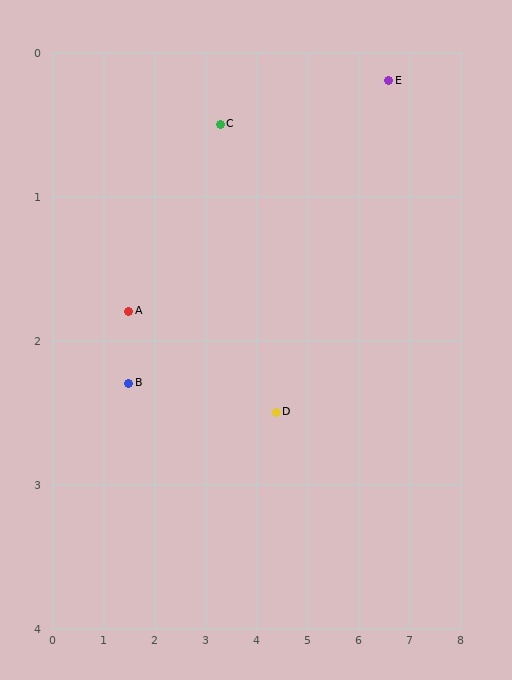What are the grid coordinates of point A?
Point A is at approximately (1.5, 1.8).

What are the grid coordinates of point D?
Point D is at approximately (4.4, 2.5).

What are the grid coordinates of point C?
Point C is at approximately (3.3, 0.5).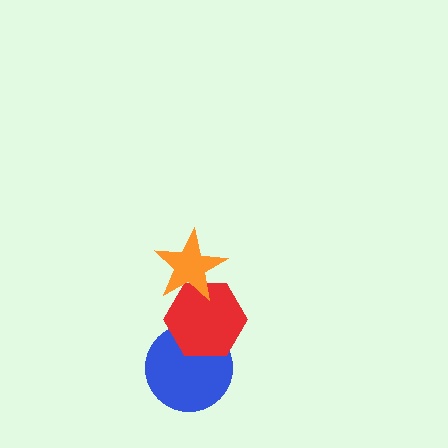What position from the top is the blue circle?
The blue circle is 3rd from the top.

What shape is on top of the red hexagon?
The orange star is on top of the red hexagon.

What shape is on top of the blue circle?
The red hexagon is on top of the blue circle.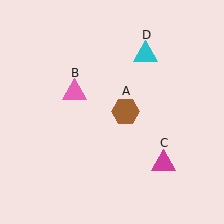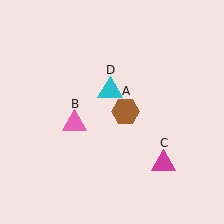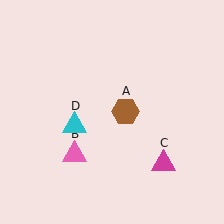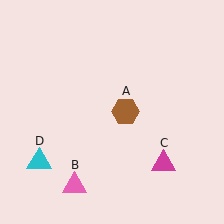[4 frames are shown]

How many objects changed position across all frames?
2 objects changed position: pink triangle (object B), cyan triangle (object D).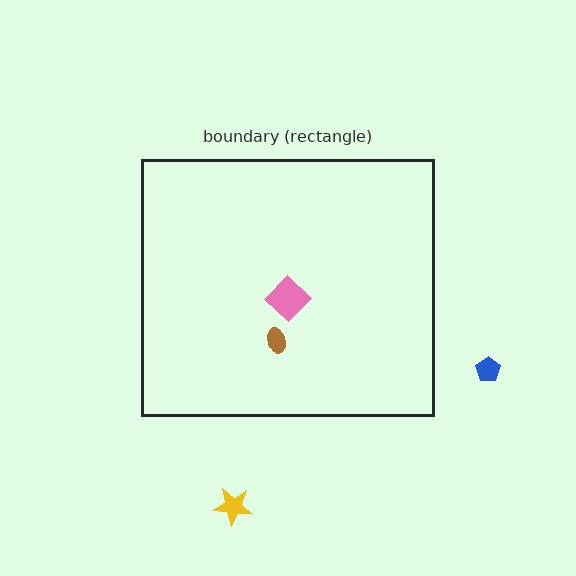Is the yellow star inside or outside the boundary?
Outside.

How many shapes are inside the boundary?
2 inside, 2 outside.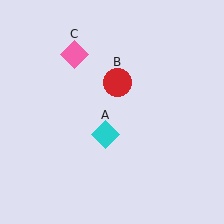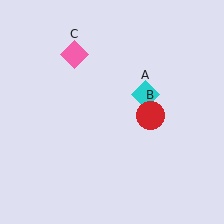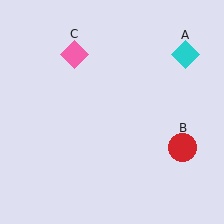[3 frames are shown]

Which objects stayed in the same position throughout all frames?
Pink diamond (object C) remained stationary.